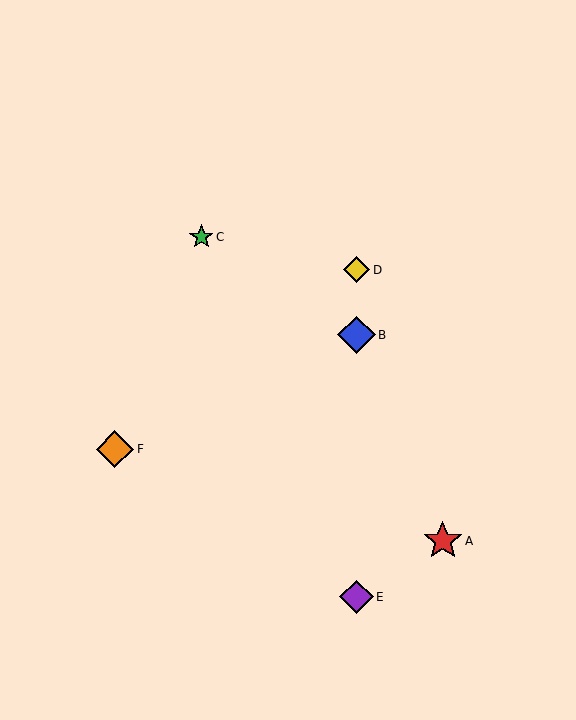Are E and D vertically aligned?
Yes, both are at x≈356.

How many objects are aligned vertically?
3 objects (B, D, E) are aligned vertically.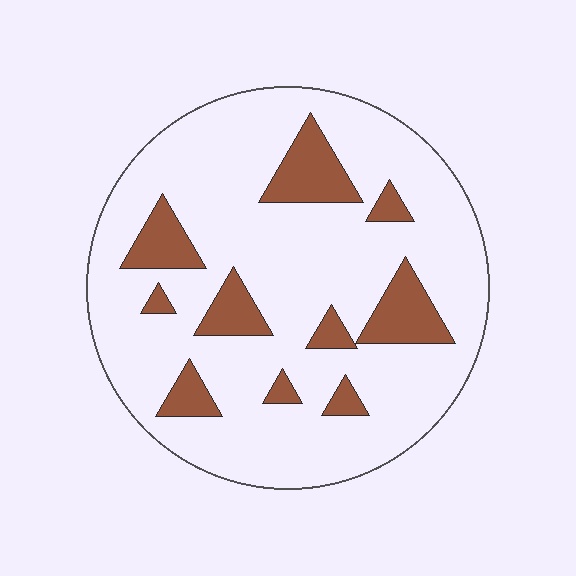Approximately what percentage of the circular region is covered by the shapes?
Approximately 15%.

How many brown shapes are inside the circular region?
10.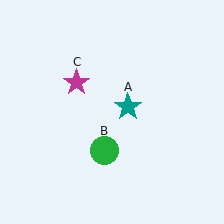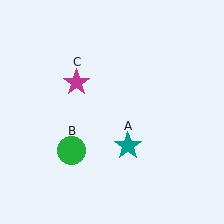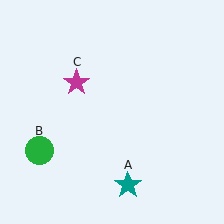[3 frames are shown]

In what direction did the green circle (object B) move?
The green circle (object B) moved left.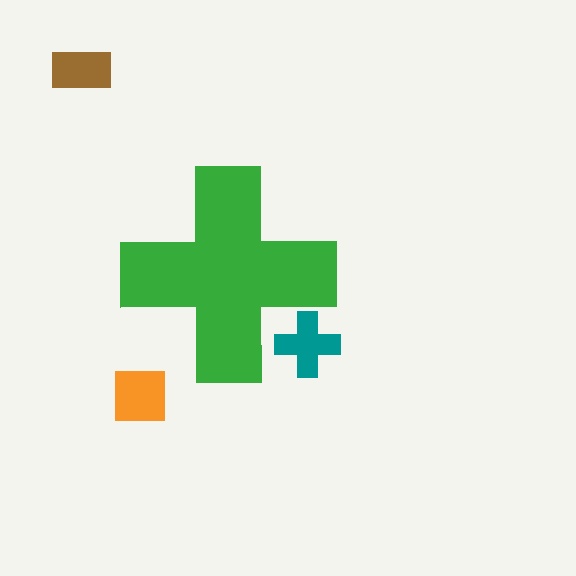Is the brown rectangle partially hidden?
No, the brown rectangle is fully visible.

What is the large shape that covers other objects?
A green cross.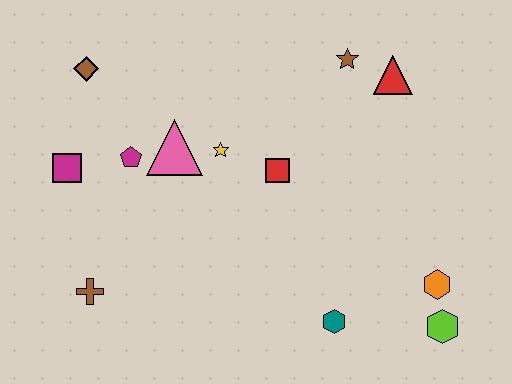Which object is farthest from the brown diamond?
The lime hexagon is farthest from the brown diamond.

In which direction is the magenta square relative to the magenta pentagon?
The magenta square is to the left of the magenta pentagon.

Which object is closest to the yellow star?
The pink triangle is closest to the yellow star.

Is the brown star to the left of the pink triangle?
No